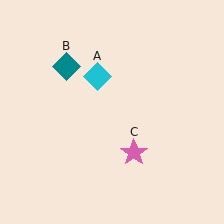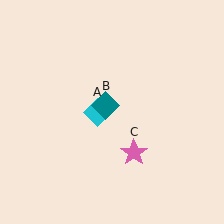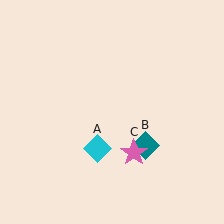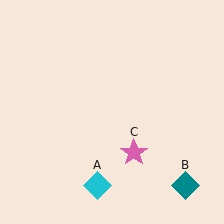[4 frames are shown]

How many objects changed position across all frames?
2 objects changed position: cyan diamond (object A), teal diamond (object B).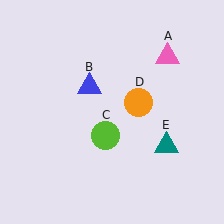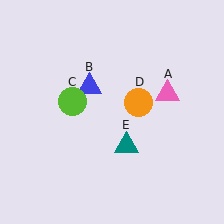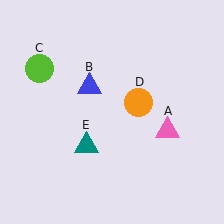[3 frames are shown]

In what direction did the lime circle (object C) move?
The lime circle (object C) moved up and to the left.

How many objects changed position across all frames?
3 objects changed position: pink triangle (object A), lime circle (object C), teal triangle (object E).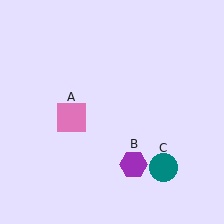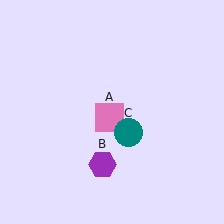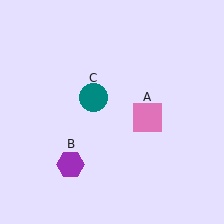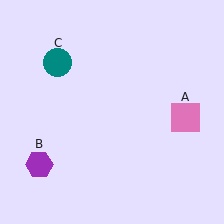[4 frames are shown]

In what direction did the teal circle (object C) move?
The teal circle (object C) moved up and to the left.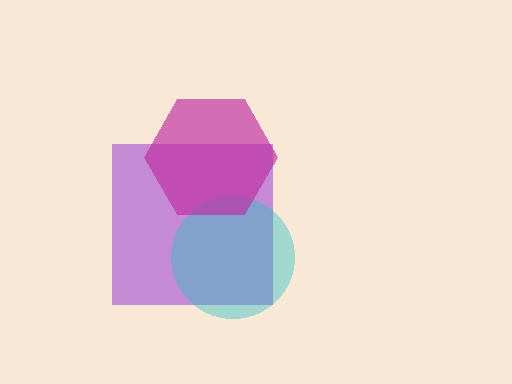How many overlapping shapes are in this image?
There are 3 overlapping shapes in the image.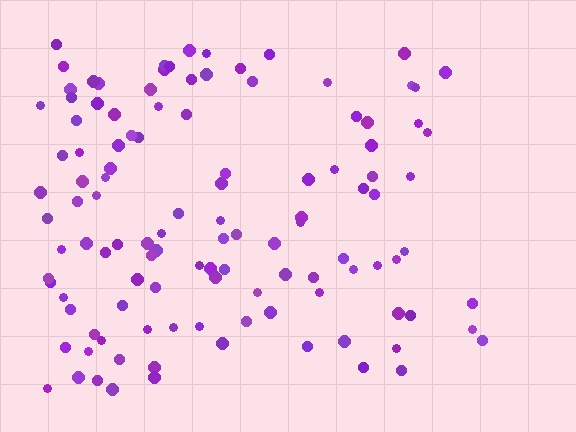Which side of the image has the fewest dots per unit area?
The right.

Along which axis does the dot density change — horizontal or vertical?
Horizontal.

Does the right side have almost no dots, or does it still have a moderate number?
Still a moderate number, just noticeably fewer than the left.